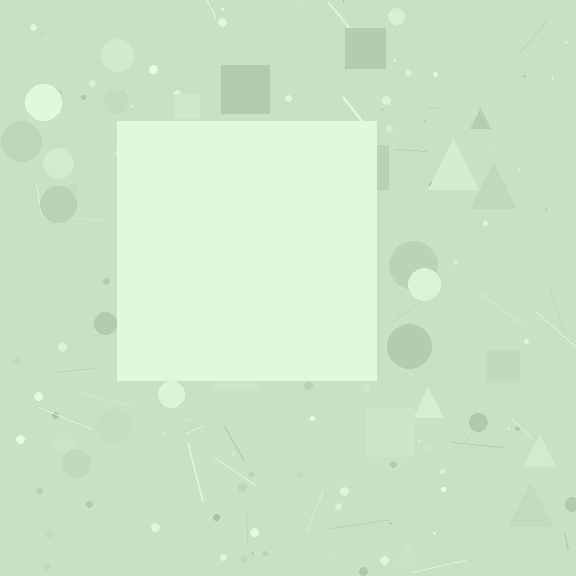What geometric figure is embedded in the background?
A square is embedded in the background.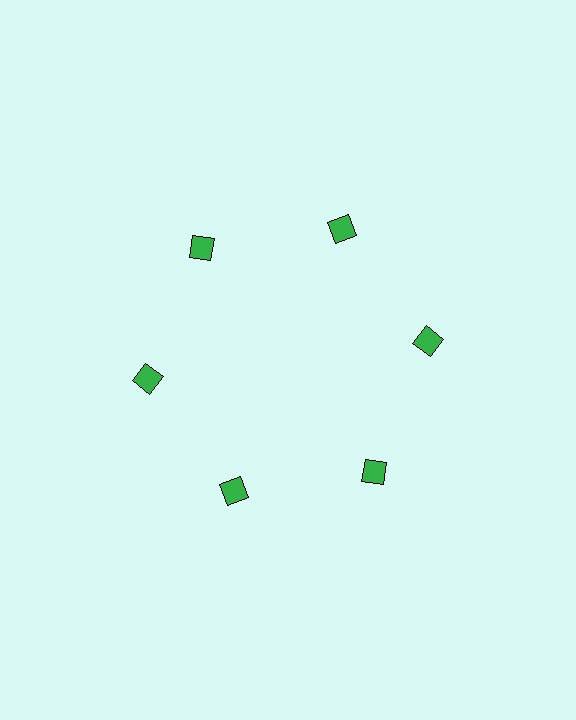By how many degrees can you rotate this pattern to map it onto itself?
The pattern maps onto itself every 60 degrees of rotation.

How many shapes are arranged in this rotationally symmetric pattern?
There are 6 shapes, arranged in 6 groups of 1.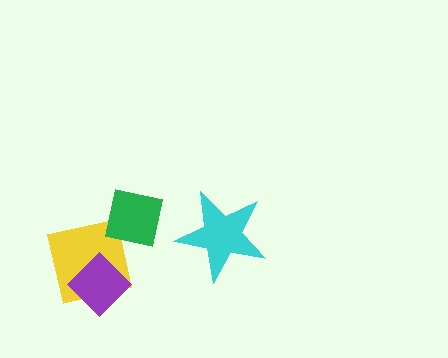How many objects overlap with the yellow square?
2 objects overlap with the yellow square.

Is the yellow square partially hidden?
Yes, it is partially covered by another shape.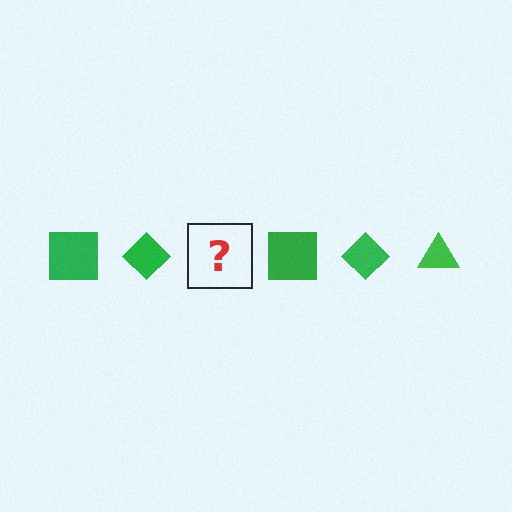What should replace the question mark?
The question mark should be replaced with a green triangle.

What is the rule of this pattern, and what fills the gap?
The rule is that the pattern cycles through square, diamond, triangle shapes in green. The gap should be filled with a green triangle.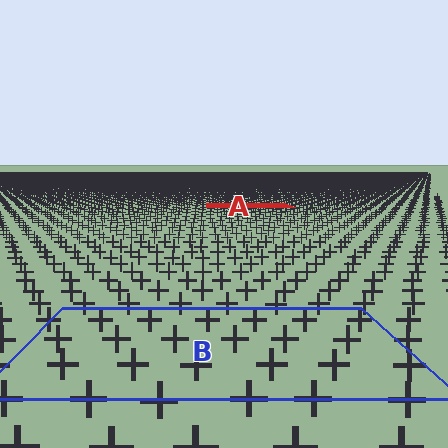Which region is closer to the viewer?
Region B is closer. The texture elements there are larger and more spread out.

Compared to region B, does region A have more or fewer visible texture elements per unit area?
Region A has more texture elements per unit area — they are packed more densely because it is farther away.